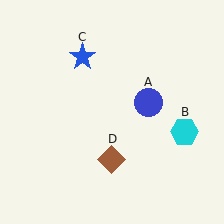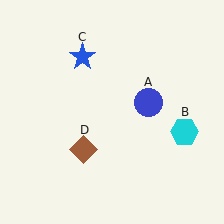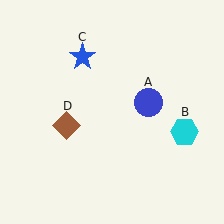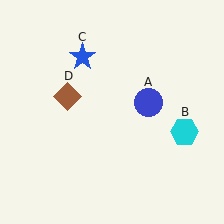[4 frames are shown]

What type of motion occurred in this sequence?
The brown diamond (object D) rotated clockwise around the center of the scene.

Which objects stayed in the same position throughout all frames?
Blue circle (object A) and cyan hexagon (object B) and blue star (object C) remained stationary.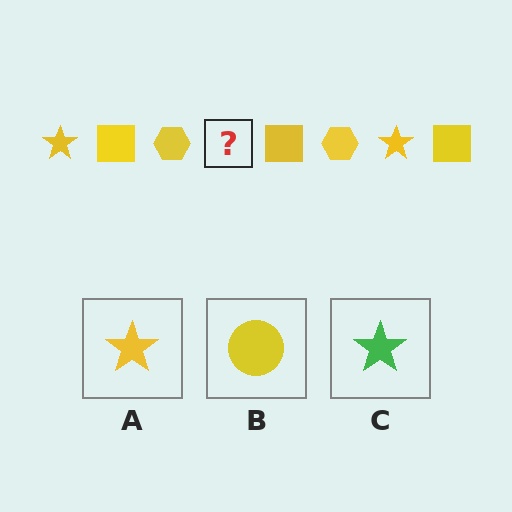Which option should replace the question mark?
Option A.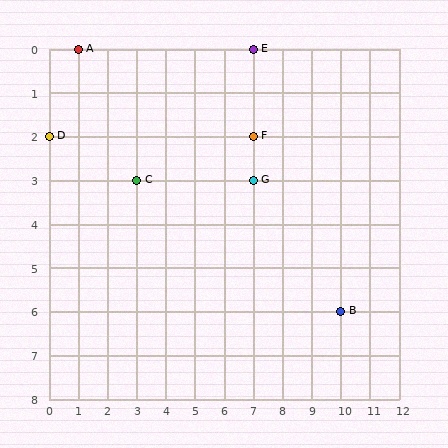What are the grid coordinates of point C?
Point C is at grid coordinates (3, 3).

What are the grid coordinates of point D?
Point D is at grid coordinates (0, 2).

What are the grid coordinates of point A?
Point A is at grid coordinates (1, 0).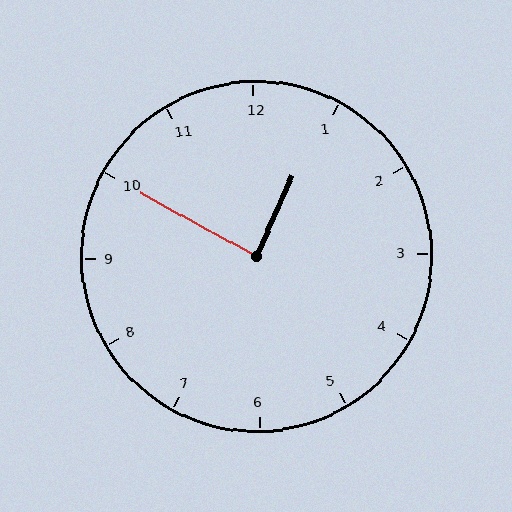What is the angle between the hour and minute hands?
Approximately 85 degrees.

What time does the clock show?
12:50.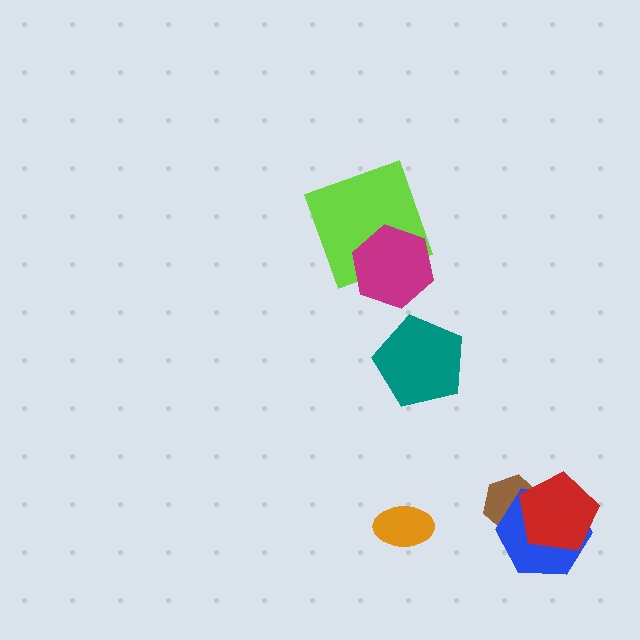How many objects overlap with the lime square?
1 object overlaps with the lime square.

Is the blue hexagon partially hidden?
Yes, it is partially covered by another shape.